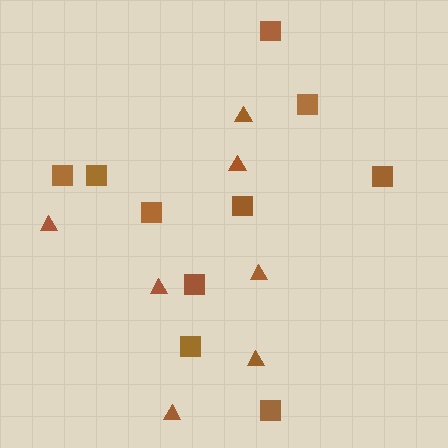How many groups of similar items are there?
There are 2 groups: one group of triangles (7) and one group of squares (10).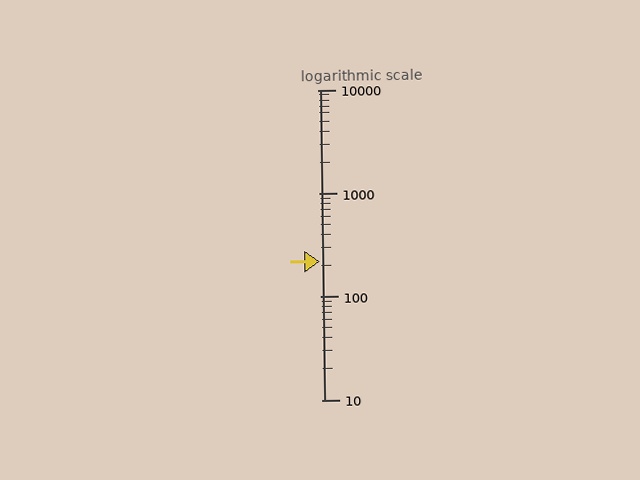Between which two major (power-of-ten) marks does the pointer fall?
The pointer is between 100 and 1000.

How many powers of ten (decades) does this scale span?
The scale spans 3 decades, from 10 to 10000.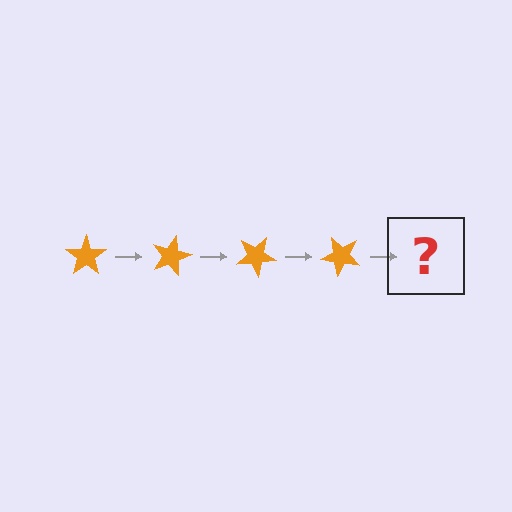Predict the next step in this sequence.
The next step is an orange star rotated 60 degrees.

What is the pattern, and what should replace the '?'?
The pattern is that the star rotates 15 degrees each step. The '?' should be an orange star rotated 60 degrees.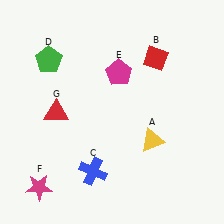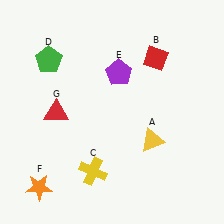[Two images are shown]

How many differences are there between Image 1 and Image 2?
There are 3 differences between the two images.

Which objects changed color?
C changed from blue to yellow. E changed from magenta to purple. F changed from magenta to orange.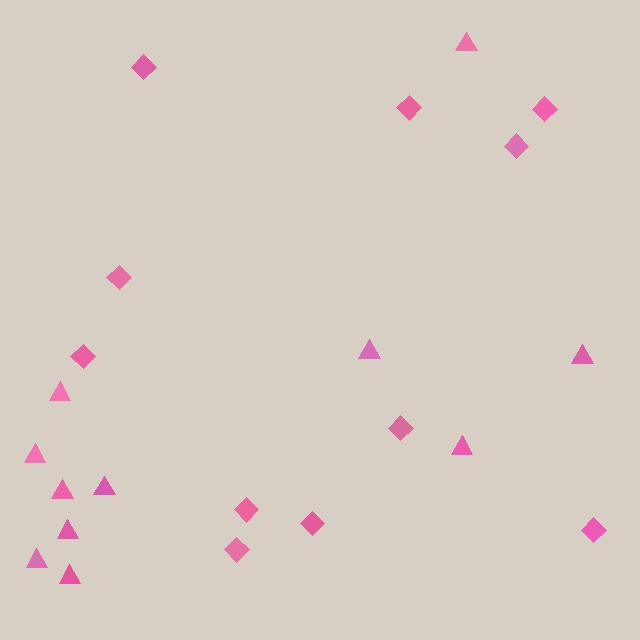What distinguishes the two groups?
There are 2 groups: one group of triangles (11) and one group of diamonds (11).